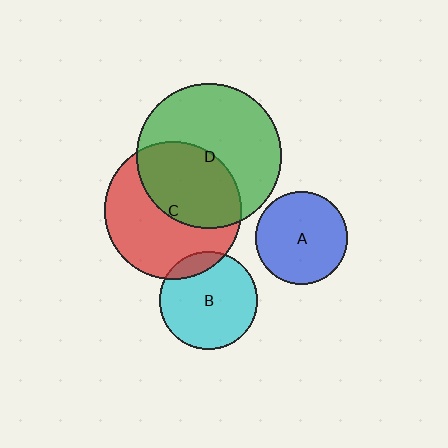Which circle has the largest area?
Circle D (green).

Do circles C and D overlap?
Yes.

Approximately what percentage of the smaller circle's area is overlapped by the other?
Approximately 45%.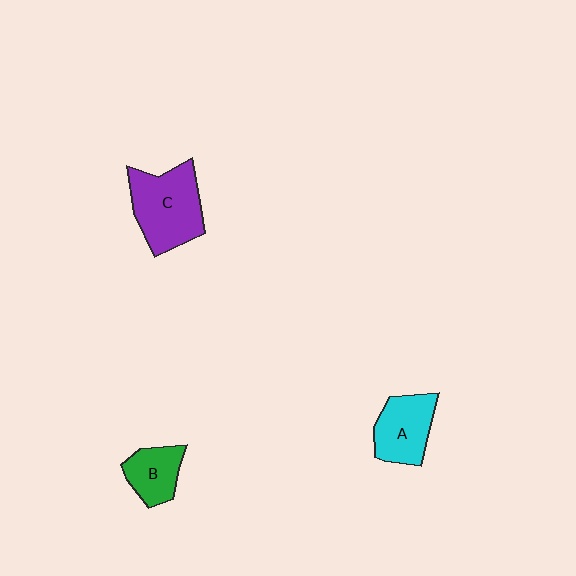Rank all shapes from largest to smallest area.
From largest to smallest: C (purple), A (cyan), B (green).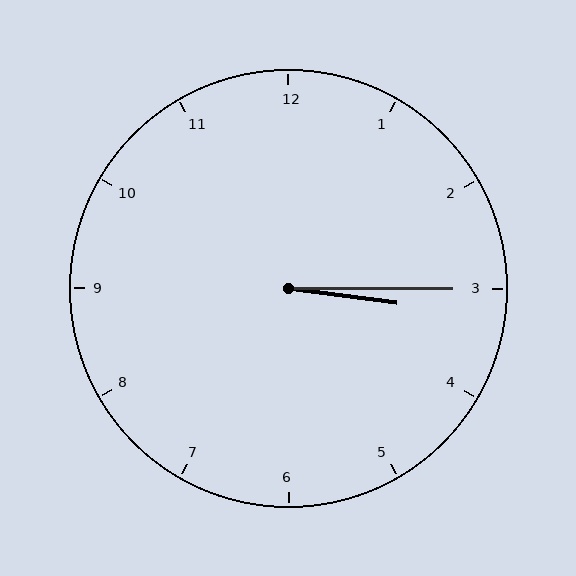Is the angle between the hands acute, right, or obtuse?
It is acute.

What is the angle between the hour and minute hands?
Approximately 8 degrees.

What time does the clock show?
3:15.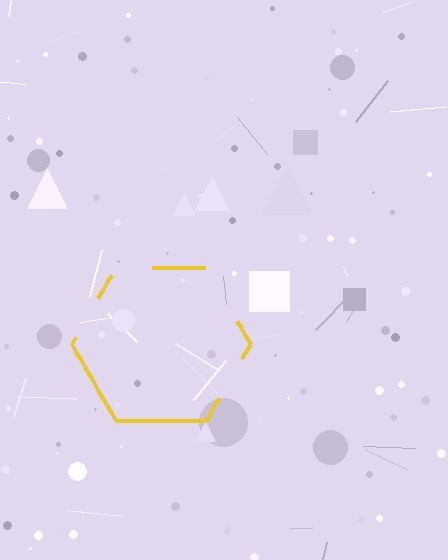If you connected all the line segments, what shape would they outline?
They would outline a hexagon.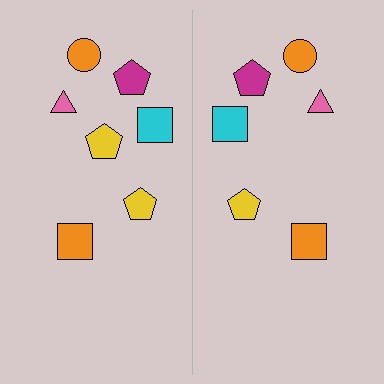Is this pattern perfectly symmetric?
No, the pattern is not perfectly symmetric. A yellow pentagon is missing from the right side.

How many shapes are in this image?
There are 13 shapes in this image.